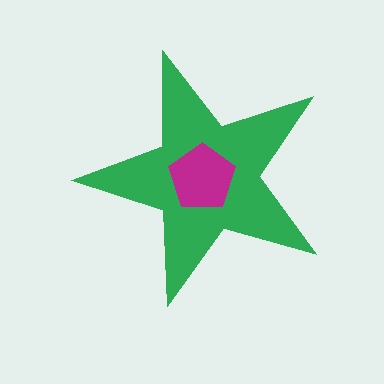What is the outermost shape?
The green star.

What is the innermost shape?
The magenta pentagon.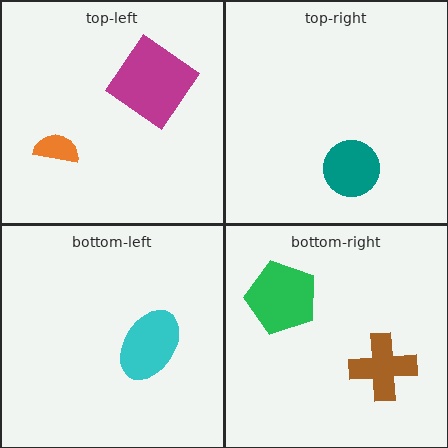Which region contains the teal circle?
The top-right region.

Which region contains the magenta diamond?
The top-left region.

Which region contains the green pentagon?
The bottom-right region.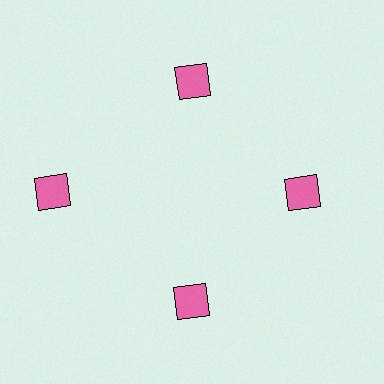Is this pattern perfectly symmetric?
No. The 4 pink diamonds are arranged in a ring, but one element near the 9 o'clock position is pushed outward from the center, breaking the 4-fold rotational symmetry.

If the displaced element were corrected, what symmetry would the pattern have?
It would have 4-fold rotational symmetry — the pattern would map onto itself every 90 degrees.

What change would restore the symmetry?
The symmetry would be restored by moving it inward, back onto the ring so that all 4 diamonds sit at equal angles and equal distance from the center.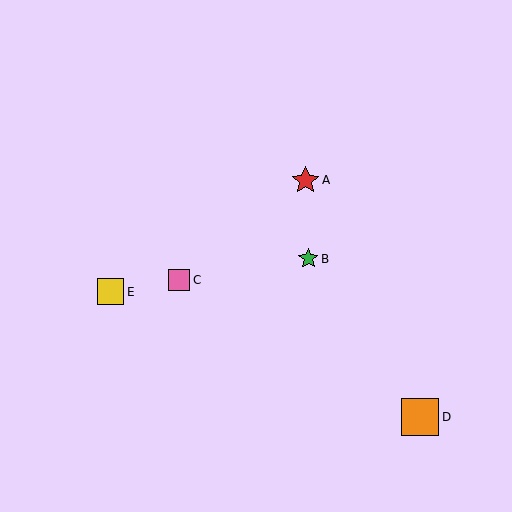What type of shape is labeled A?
Shape A is a red star.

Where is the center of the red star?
The center of the red star is at (305, 180).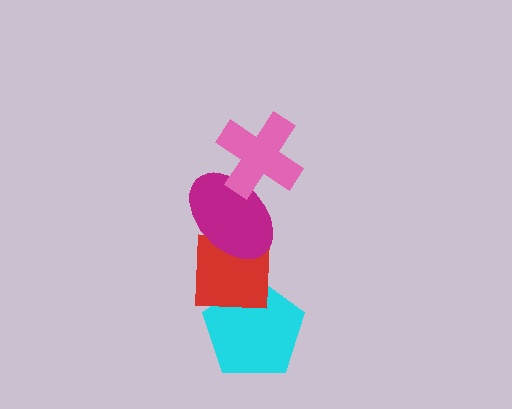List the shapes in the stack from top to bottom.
From top to bottom: the pink cross, the magenta ellipse, the red square, the cyan pentagon.